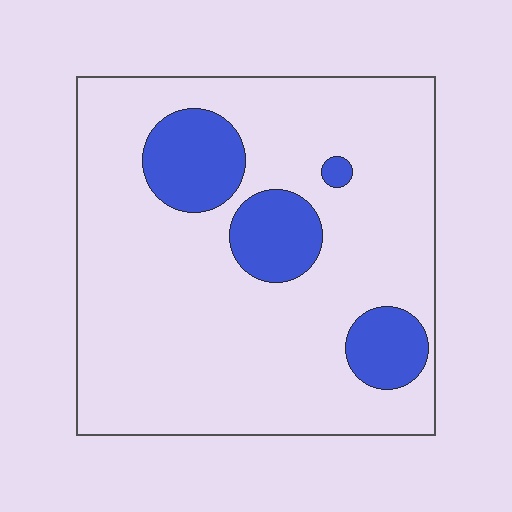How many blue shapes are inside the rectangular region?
4.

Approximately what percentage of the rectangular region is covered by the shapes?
Approximately 15%.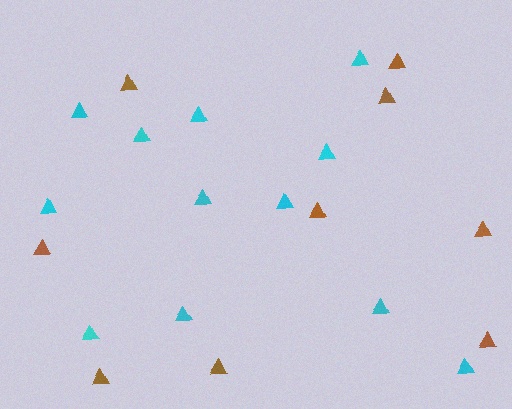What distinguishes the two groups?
There are 2 groups: one group of brown triangles (9) and one group of cyan triangles (12).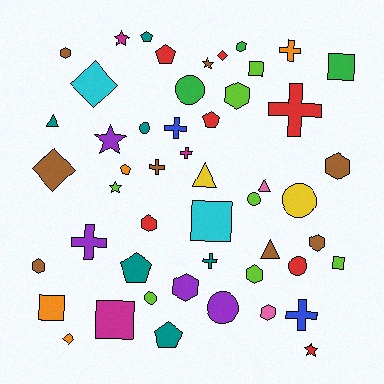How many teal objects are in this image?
There are 6 teal objects.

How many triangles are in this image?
There are 4 triangles.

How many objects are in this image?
There are 50 objects.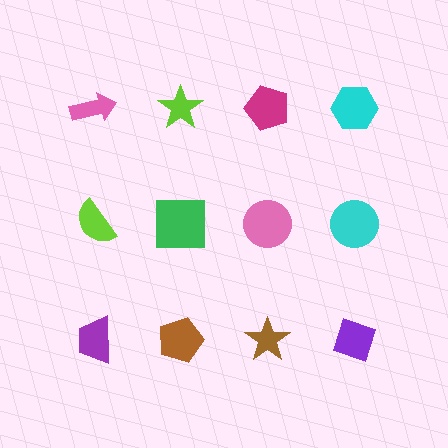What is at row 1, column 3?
A magenta pentagon.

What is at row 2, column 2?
A green square.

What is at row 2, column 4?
A cyan circle.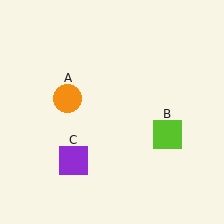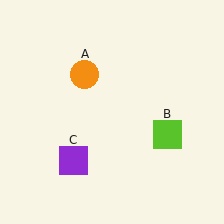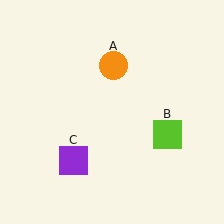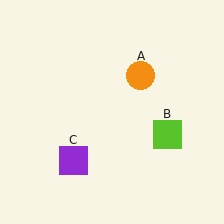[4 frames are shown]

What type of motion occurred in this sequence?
The orange circle (object A) rotated clockwise around the center of the scene.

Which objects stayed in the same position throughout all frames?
Lime square (object B) and purple square (object C) remained stationary.